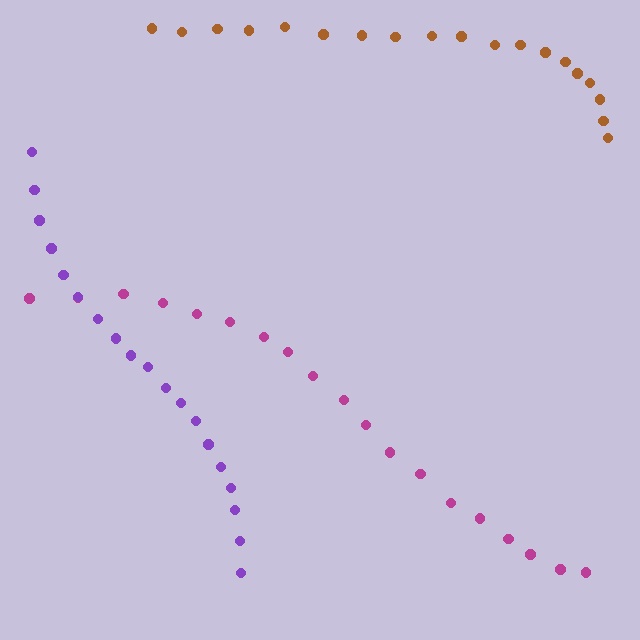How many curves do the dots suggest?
There are 3 distinct paths.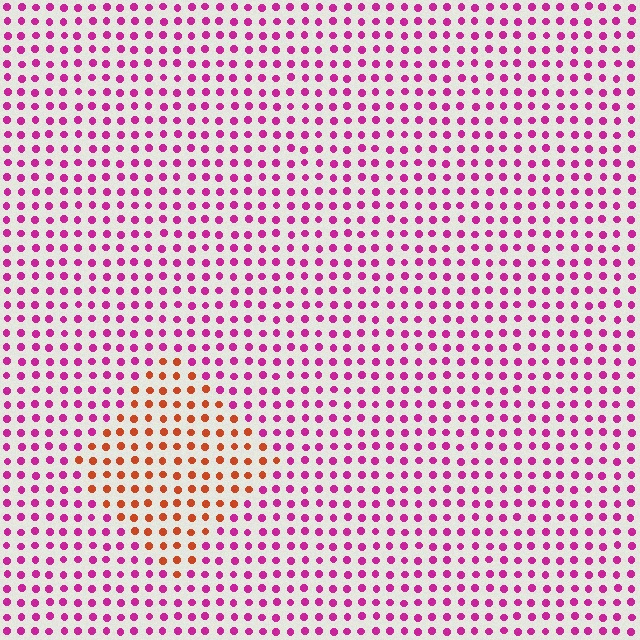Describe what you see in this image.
The image is filled with small magenta elements in a uniform arrangement. A diamond-shaped region is visible where the elements are tinted to a slightly different hue, forming a subtle color boundary.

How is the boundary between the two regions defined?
The boundary is defined purely by a slight shift in hue (about 56 degrees). Spacing, size, and orientation are identical on both sides.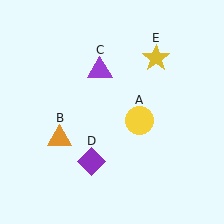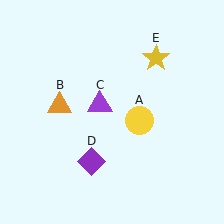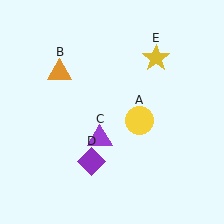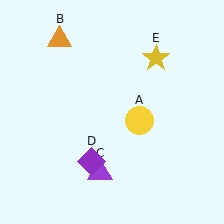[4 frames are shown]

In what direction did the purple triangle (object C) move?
The purple triangle (object C) moved down.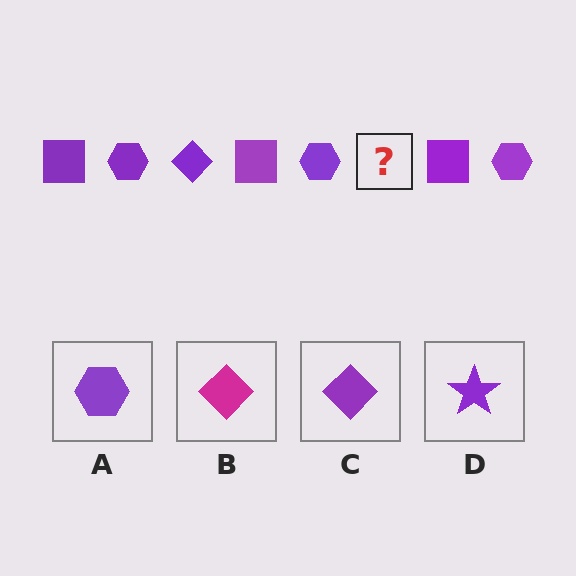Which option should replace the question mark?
Option C.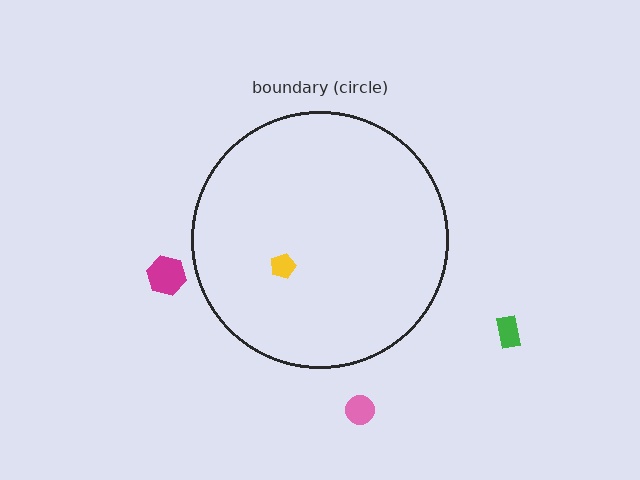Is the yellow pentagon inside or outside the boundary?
Inside.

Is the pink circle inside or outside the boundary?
Outside.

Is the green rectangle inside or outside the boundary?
Outside.